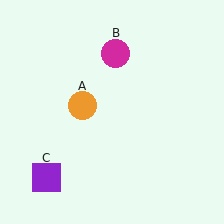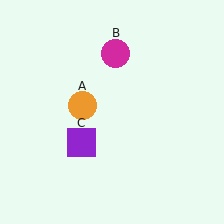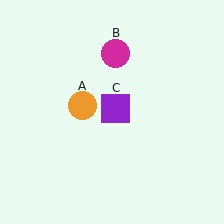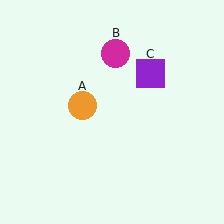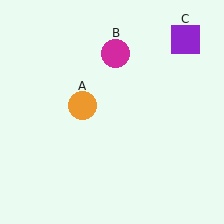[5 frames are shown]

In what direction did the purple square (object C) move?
The purple square (object C) moved up and to the right.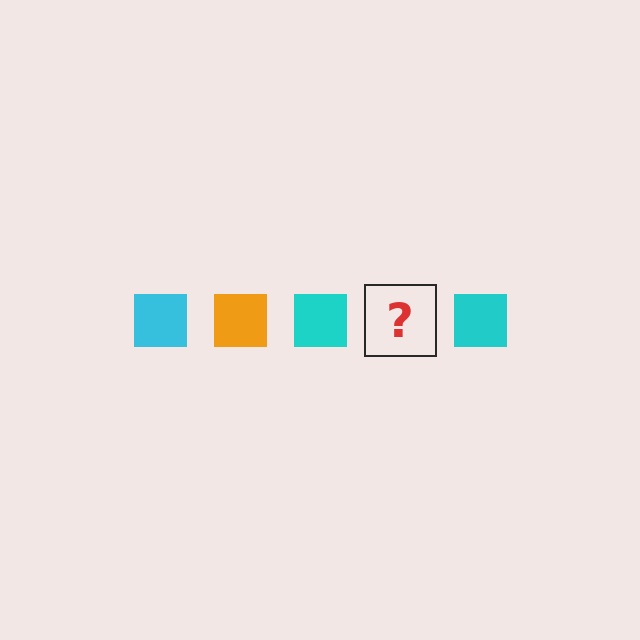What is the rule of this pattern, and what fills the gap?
The rule is that the pattern cycles through cyan, orange squares. The gap should be filled with an orange square.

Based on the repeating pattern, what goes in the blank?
The blank should be an orange square.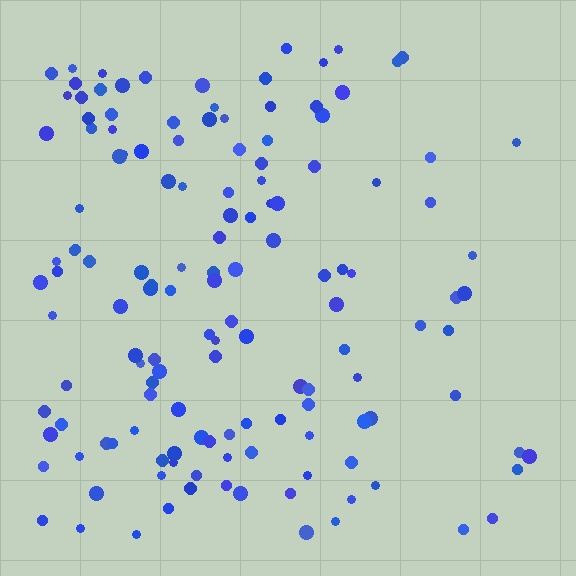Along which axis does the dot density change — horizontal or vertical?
Horizontal.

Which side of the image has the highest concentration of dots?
The left.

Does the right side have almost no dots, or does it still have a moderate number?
Still a moderate number, just noticeably fewer than the left.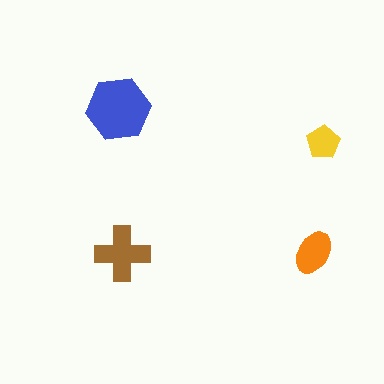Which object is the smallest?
The yellow pentagon.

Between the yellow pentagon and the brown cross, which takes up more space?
The brown cross.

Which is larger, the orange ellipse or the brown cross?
The brown cross.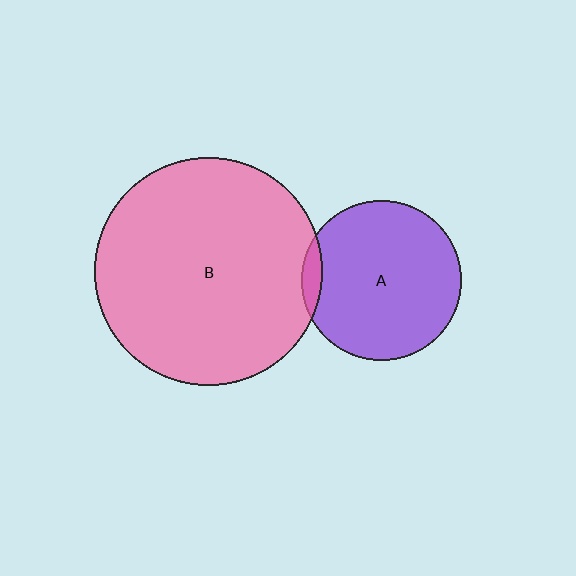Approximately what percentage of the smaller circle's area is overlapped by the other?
Approximately 5%.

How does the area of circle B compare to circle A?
Approximately 2.0 times.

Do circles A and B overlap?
Yes.